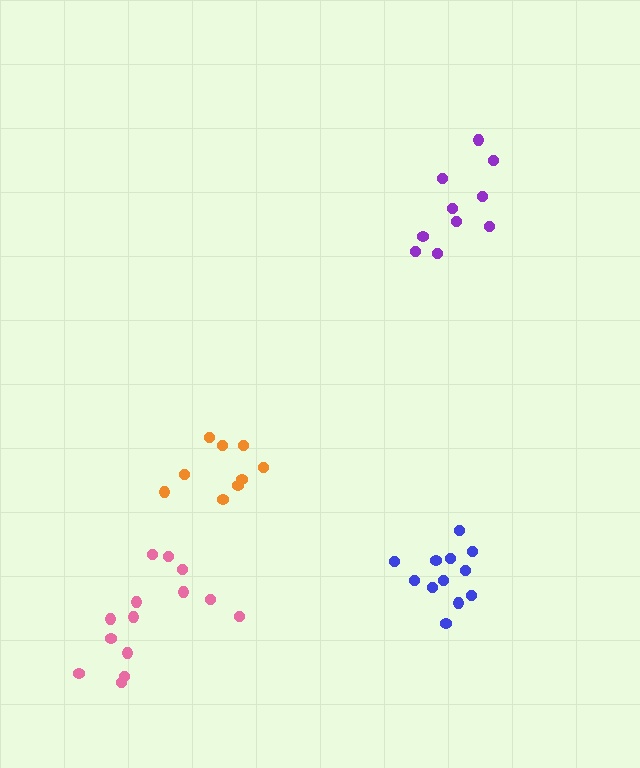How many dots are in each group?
Group 1: 14 dots, Group 2: 12 dots, Group 3: 10 dots, Group 4: 9 dots (45 total).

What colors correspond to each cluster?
The clusters are colored: pink, blue, purple, orange.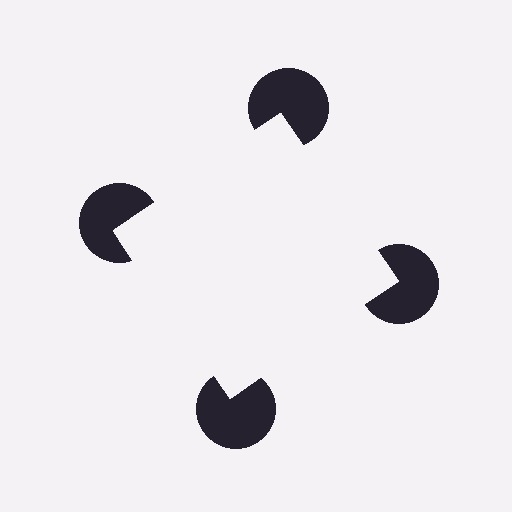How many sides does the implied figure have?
4 sides.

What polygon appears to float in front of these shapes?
An illusory square — its edges are inferred from the aligned wedge cuts in the pac-man discs, not physically drawn.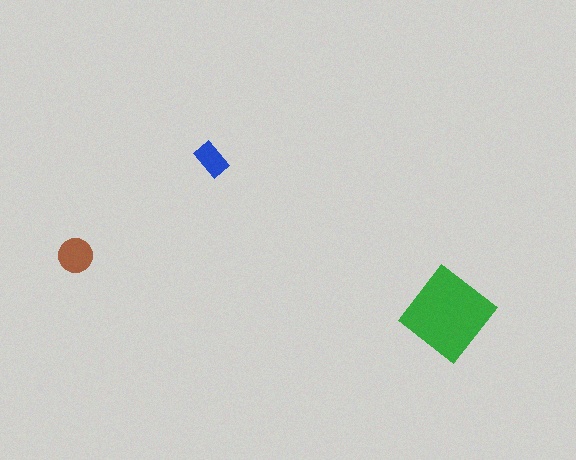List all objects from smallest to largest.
The blue rectangle, the brown circle, the green diamond.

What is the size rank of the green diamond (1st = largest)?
1st.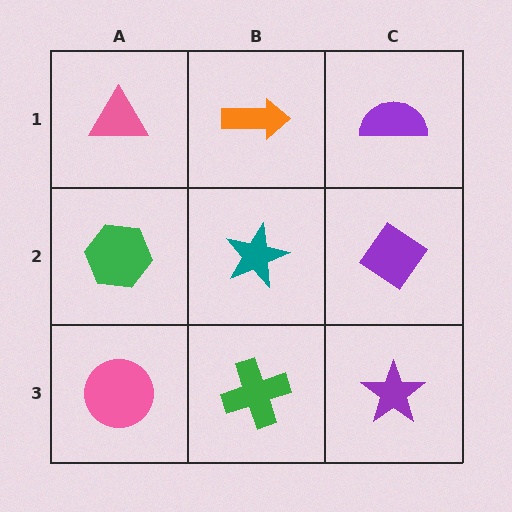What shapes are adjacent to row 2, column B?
An orange arrow (row 1, column B), a green cross (row 3, column B), a green hexagon (row 2, column A), a purple diamond (row 2, column C).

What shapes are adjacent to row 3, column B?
A teal star (row 2, column B), a pink circle (row 3, column A), a purple star (row 3, column C).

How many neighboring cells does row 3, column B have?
3.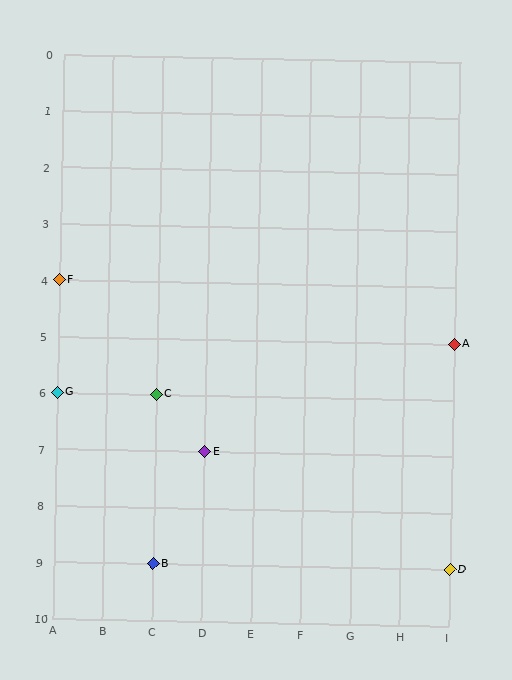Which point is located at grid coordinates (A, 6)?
Point G is at (A, 6).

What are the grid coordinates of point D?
Point D is at grid coordinates (I, 9).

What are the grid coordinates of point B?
Point B is at grid coordinates (C, 9).